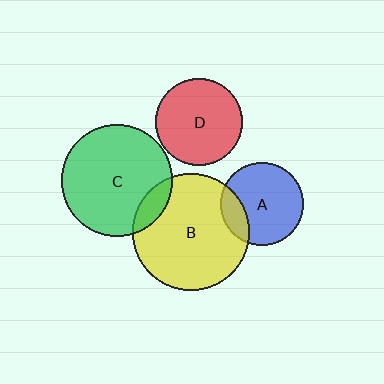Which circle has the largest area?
Circle B (yellow).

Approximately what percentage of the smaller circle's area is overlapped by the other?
Approximately 10%.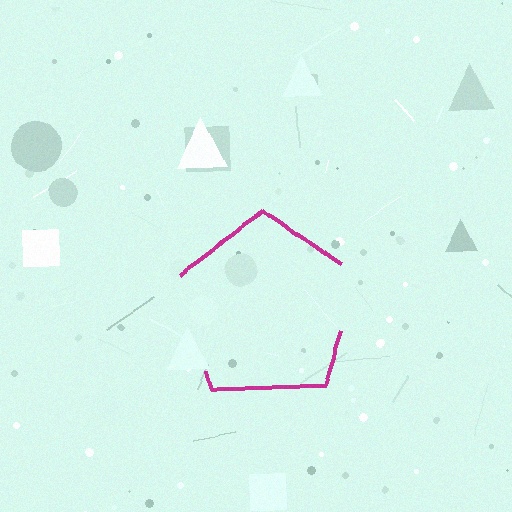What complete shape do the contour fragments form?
The contour fragments form a pentagon.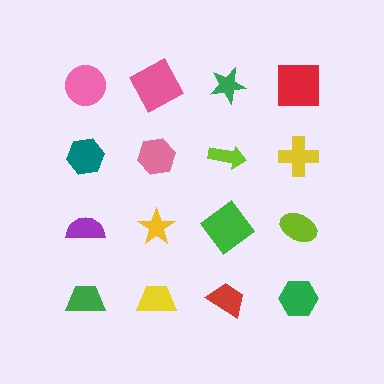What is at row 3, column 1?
A purple semicircle.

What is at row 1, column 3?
A green star.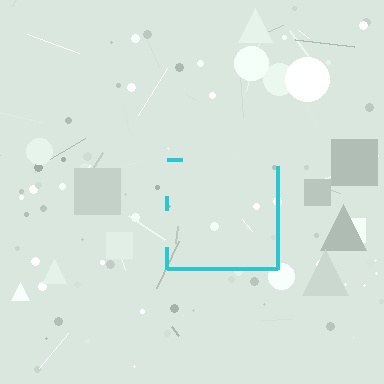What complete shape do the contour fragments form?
The contour fragments form a square.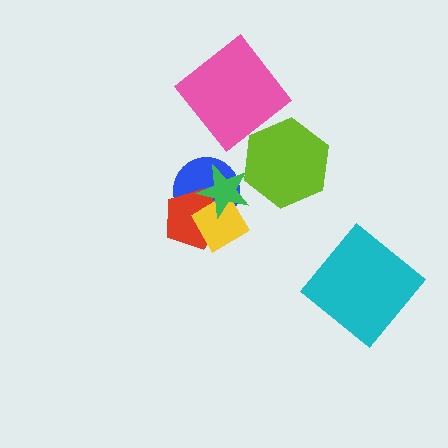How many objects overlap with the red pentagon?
3 objects overlap with the red pentagon.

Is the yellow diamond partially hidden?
Yes, it is partially covered by another shape.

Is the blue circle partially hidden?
Yes, it is partially covered by another shape.